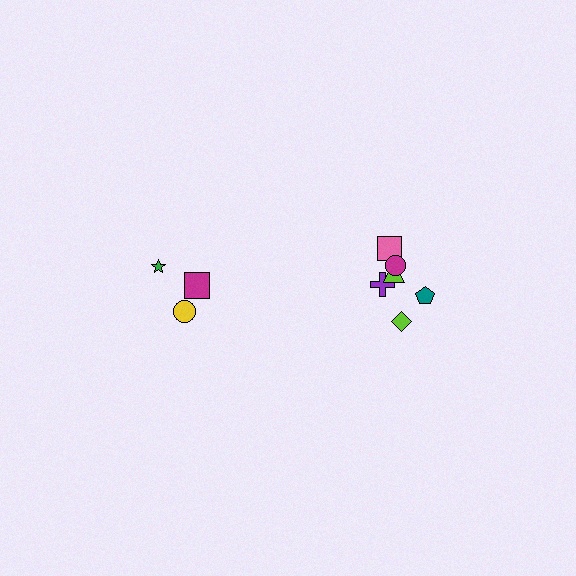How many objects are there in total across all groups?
There are 9 objects.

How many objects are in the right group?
There are 6 objects.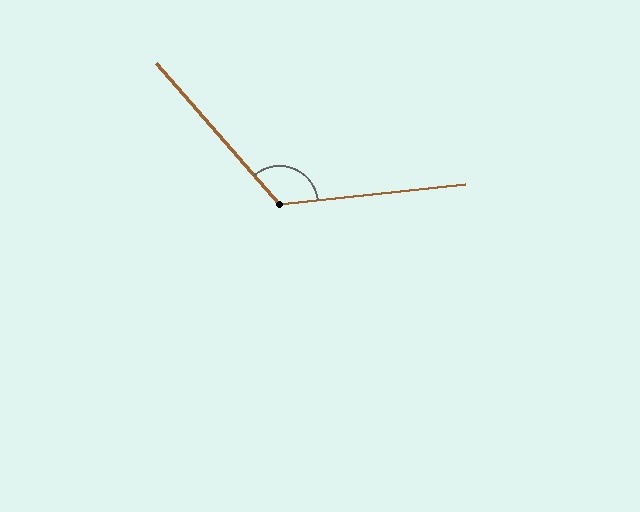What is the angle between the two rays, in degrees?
Approximately 125 degrees.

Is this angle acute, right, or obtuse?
It is obtuse.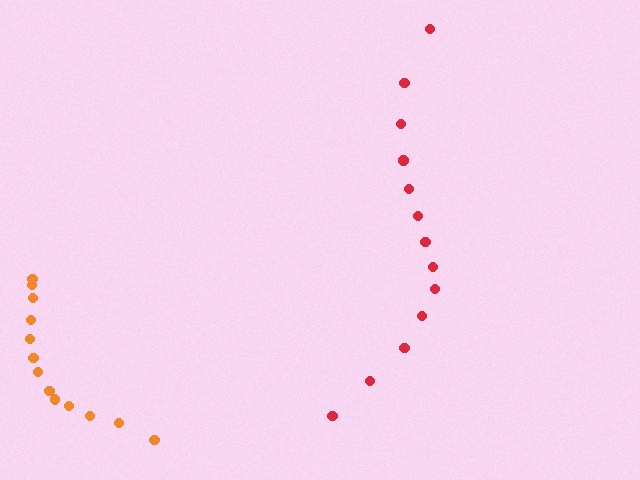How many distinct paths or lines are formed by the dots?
There are 2 distinct paths.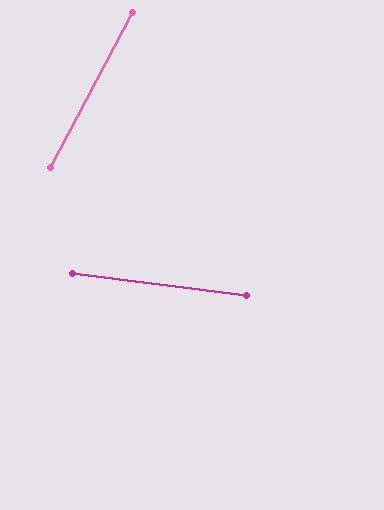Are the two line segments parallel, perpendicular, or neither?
Neither parallel nor perpendicular — they differ by about 70°.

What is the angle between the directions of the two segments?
Approximately 70 degrees.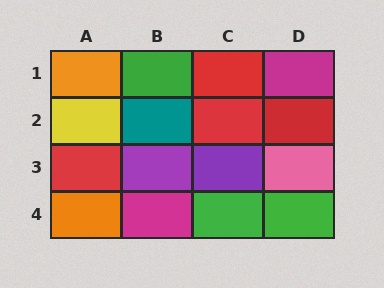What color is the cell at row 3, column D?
Pink.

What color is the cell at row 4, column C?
Green.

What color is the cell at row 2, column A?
Yellow.